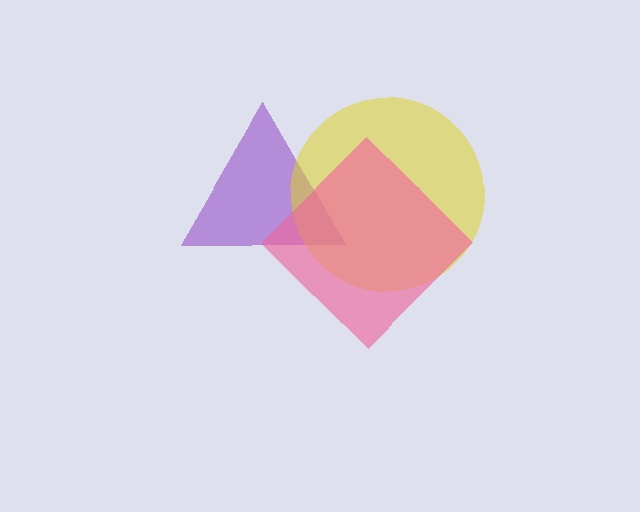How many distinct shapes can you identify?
There are 3 distinct shapes: a purple triangle, a yellow circle, a pink diamond.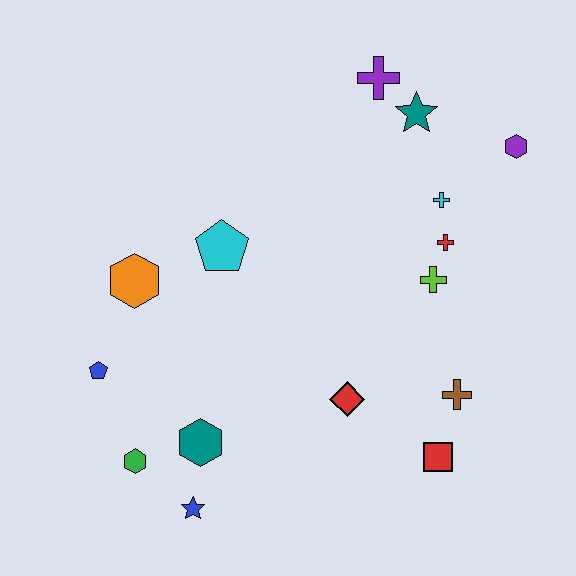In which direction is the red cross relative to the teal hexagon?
The red cross is to the right of the teal hexagon.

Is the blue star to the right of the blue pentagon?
Yes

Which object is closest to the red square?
The brown cross is closest to the red square.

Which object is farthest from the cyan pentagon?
The purple hexagon is farthest from the cyan pentagon.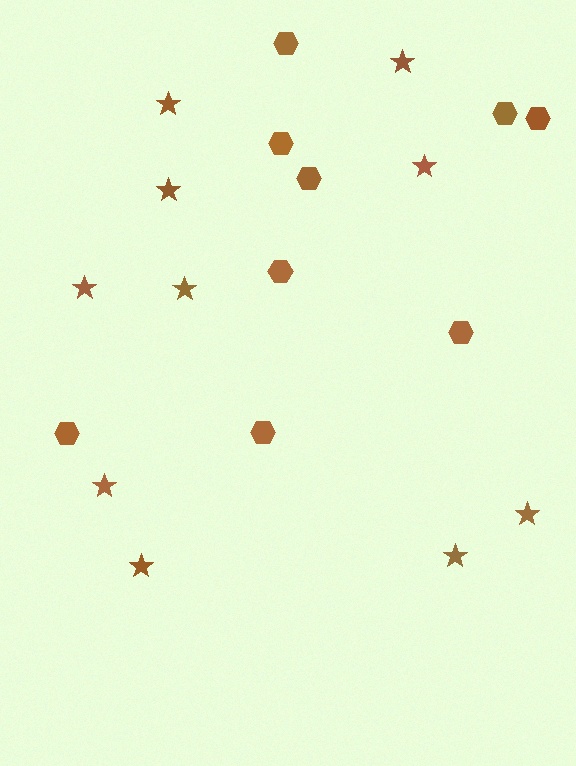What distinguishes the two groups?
There are 2 groups: one group of hexagons (9) and one group of stars (10).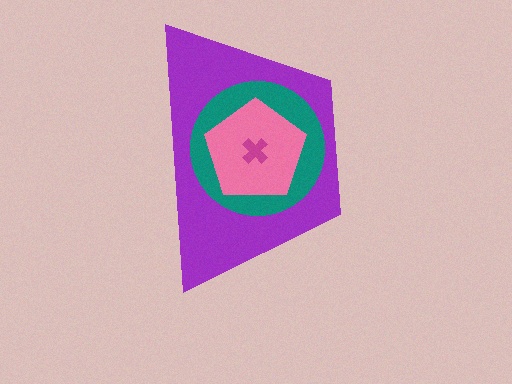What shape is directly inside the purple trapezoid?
The teal circle.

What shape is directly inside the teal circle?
The pink pentagon.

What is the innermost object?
The magenta cross.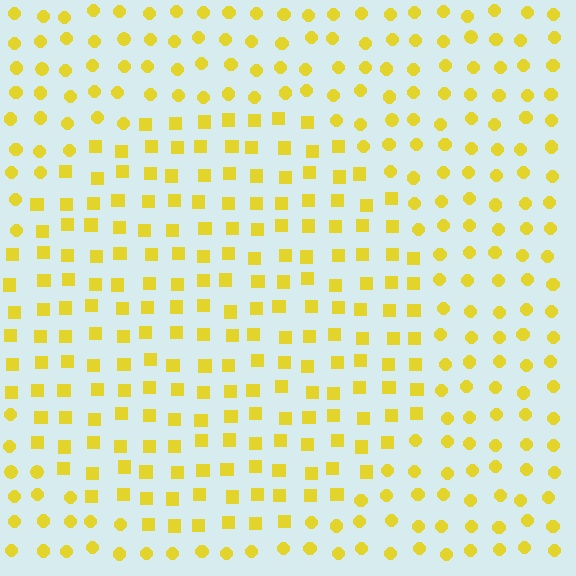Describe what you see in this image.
The image is filled with small yellow elements arranged in a uniform grid. A circle-shaped region contains squares, while the surrounding area contains circles. The boundary is defined purely by the change in element shape.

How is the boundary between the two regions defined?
The boundary is defined by a change in element shape: squares inside vs. circles outside. All elements share the same color and spacing.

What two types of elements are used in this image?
The image uses squares inside the circle region and circles outside it.